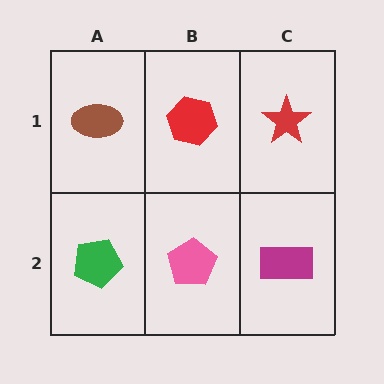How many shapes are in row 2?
3 shapes.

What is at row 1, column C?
A red star.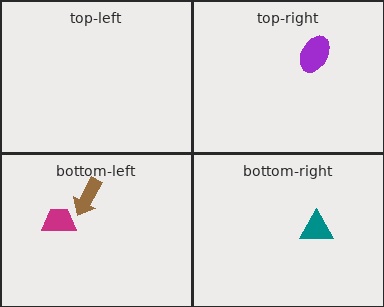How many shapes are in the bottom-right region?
1.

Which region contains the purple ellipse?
The top-right region.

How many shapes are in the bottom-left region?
2.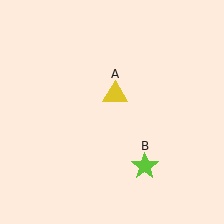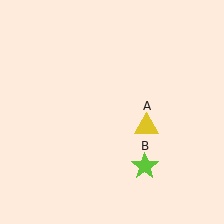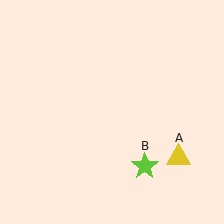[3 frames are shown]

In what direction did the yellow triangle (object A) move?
The yellow triangle (object A) moved down and to the right.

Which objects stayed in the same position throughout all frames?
Lime star (object B) remained stationary.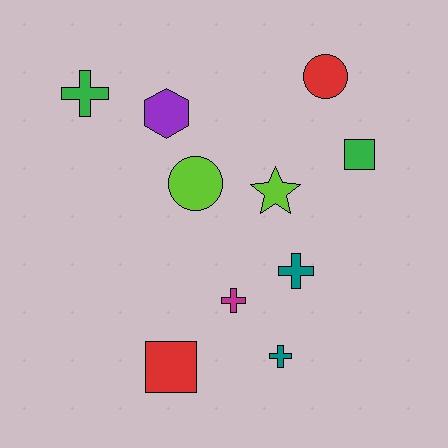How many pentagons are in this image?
There are no pentagons.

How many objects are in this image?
There are 10 objects.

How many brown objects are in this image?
There are no brown objects.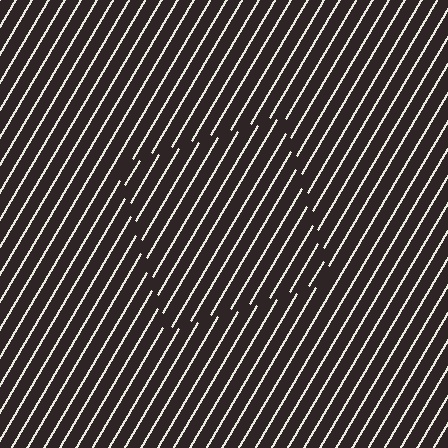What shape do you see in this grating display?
An illusory square. The interior of the shape contains the same grating, shifted by half a period — the contour is defined by the phase discontinuity where line-ends from the inner and outer gratings abut.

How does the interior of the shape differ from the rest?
The interior of the shape contains the same grating, shifted by half a period — the contour is defined by the phase discontinuity where line-ends from the inner and outer gratings abut.